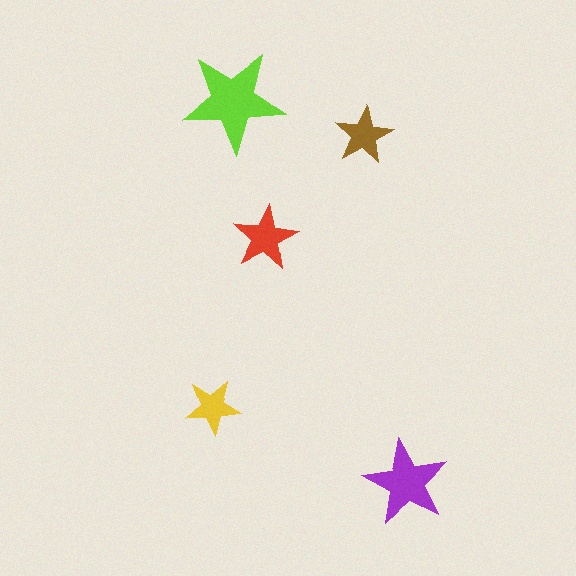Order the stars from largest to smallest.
the lime one, the purple one, the red one, the brown one, the yellow one.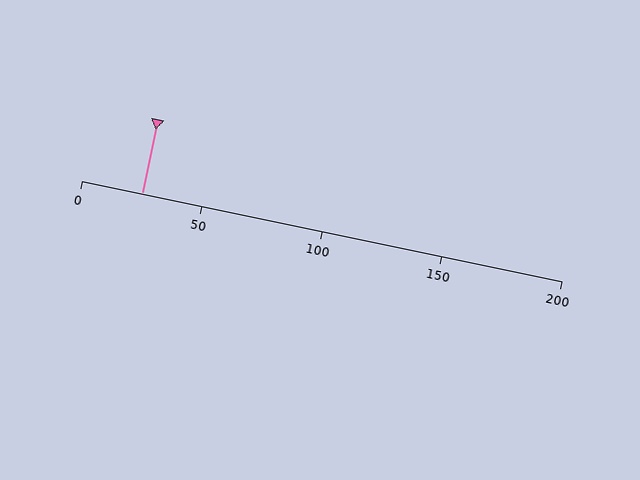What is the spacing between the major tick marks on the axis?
The major ticks are spaced 50 apart.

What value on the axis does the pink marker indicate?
The marker indicates approximately 25.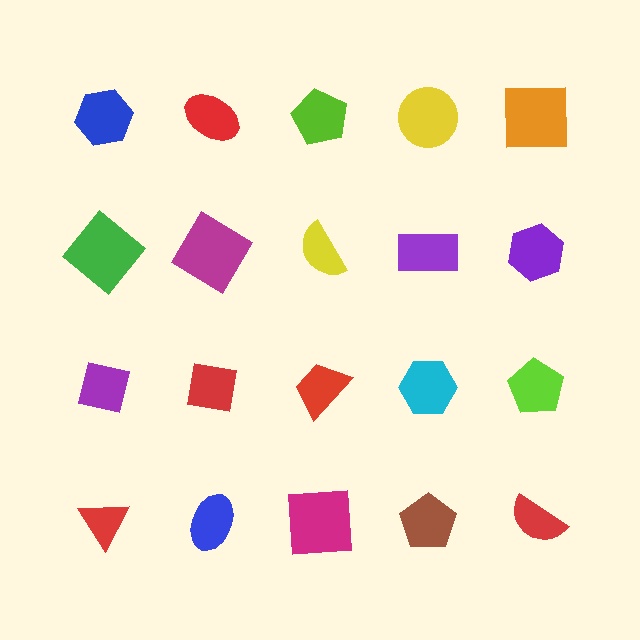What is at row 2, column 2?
A magenta diamond.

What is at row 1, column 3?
A lime pentagon.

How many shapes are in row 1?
5 shapes.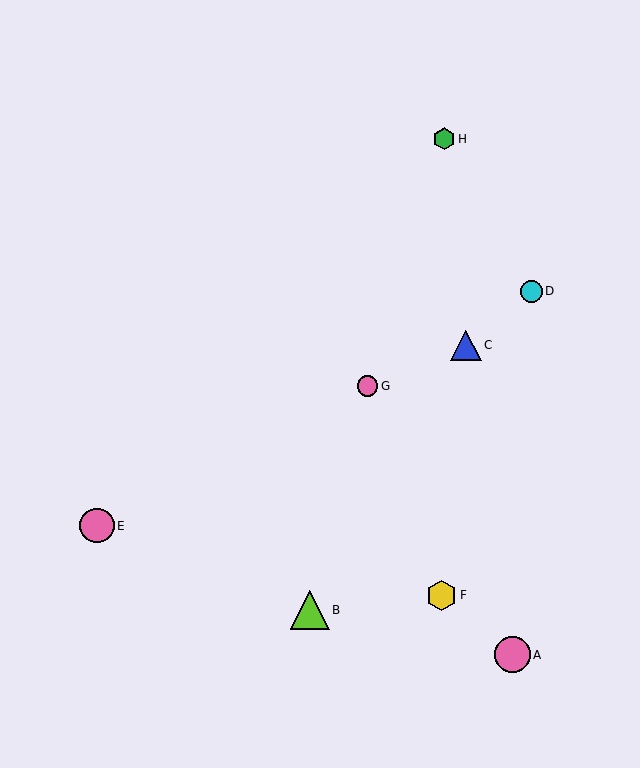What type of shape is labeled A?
Shape A is a pink circle.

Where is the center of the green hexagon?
The center of the green hexagon is at (444, 139).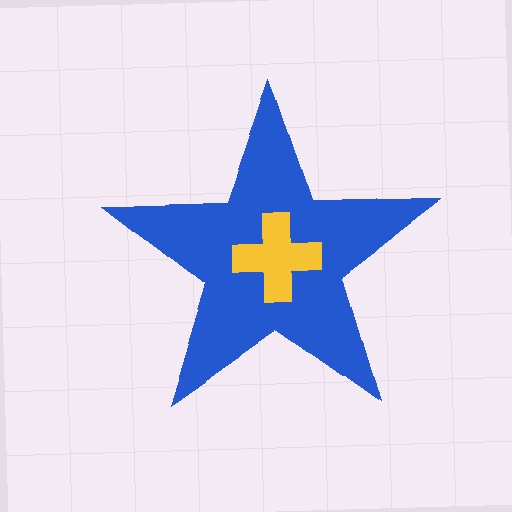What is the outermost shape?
The blue star.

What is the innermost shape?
The yellow cross.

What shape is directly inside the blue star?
The yellow cross.